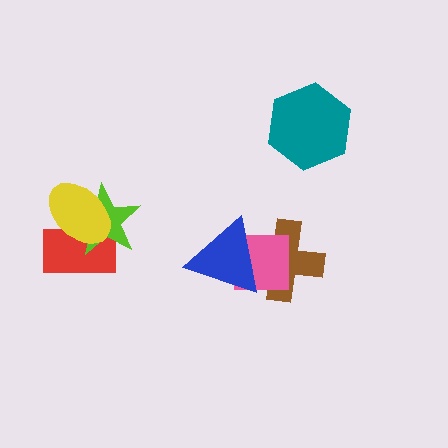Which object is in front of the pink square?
The blue triangle is in front of the pink square.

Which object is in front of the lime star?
The yellow ellipse is in front of the lime star.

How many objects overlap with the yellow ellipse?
2 objects overlap with the yellow ellipse.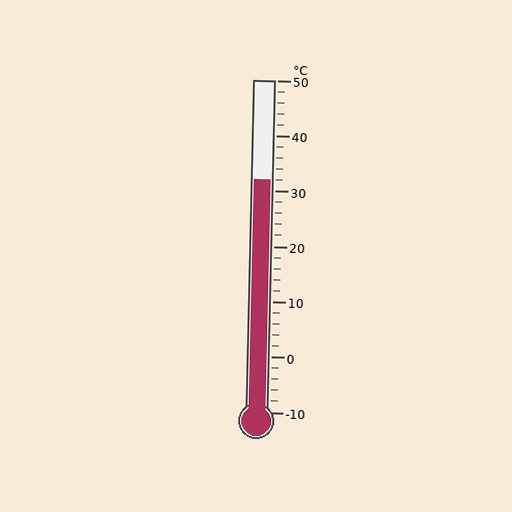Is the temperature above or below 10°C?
The temperature is above 10°C.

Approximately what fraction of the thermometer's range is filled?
The thermometer is filled to approximately 70% of its range.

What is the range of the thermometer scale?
The thermometer scale ranges from -10°C to 50°C.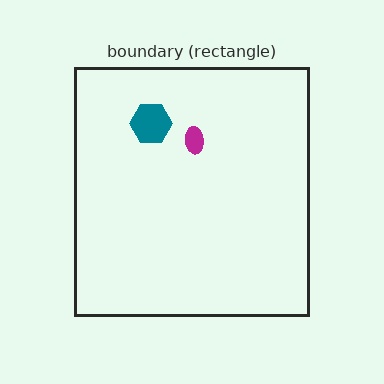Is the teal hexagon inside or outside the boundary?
Inside.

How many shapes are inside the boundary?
2 inside, 0 outside.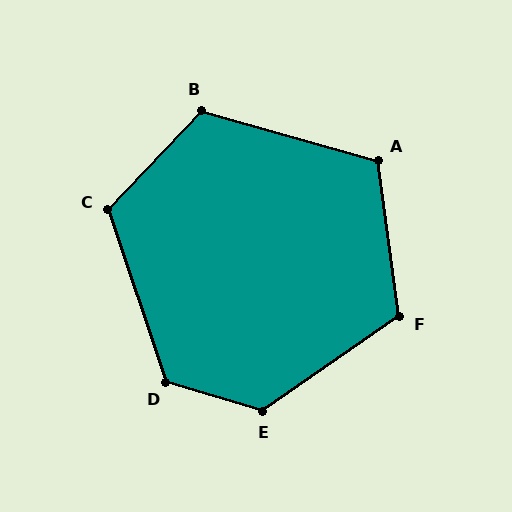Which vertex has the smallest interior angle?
A, at approximately 113 degrees.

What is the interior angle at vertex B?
Approximately 118 degrees (obtuse).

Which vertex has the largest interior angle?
E, at approximately 129 degrees.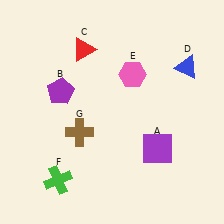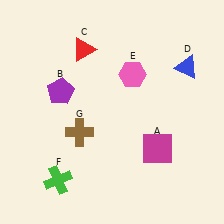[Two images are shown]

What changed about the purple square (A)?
In Image 1, A is purple. In Image 2, it changed to magenta.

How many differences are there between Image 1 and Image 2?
There is 1 difference between the two images.